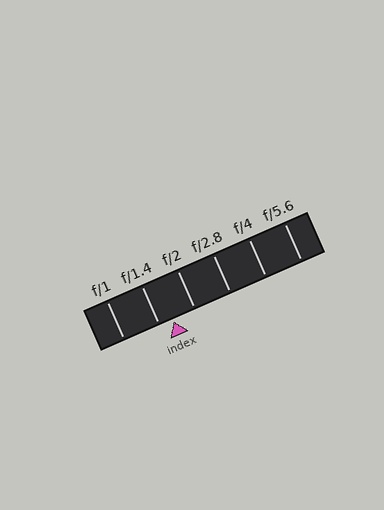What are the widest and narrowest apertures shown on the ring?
The widest aperture shown is f/1 and the narrowest is f/5.6.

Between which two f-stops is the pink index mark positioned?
The index mark is between f/1.4 and f/2.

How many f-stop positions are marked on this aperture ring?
There are 6 f-stop positions marked.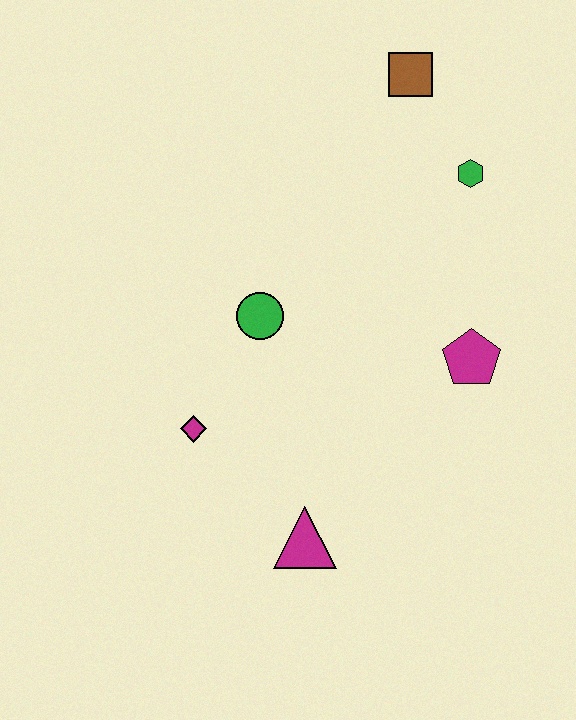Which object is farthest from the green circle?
The brown square is farthest from the green circle.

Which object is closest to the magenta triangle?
The magenta diamond is closest to the magenta triangle.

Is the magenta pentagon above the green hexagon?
No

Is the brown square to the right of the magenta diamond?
Yes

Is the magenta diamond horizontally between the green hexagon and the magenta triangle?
No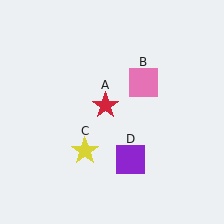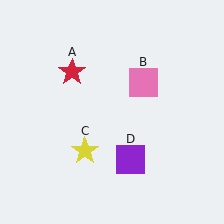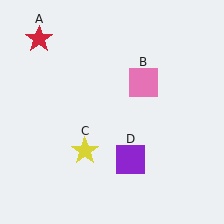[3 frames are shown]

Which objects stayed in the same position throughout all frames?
Pink square (object B) and yellow star (object C) and purple square (object D) remained stationary.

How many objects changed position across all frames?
1 object changed position: red star (object A).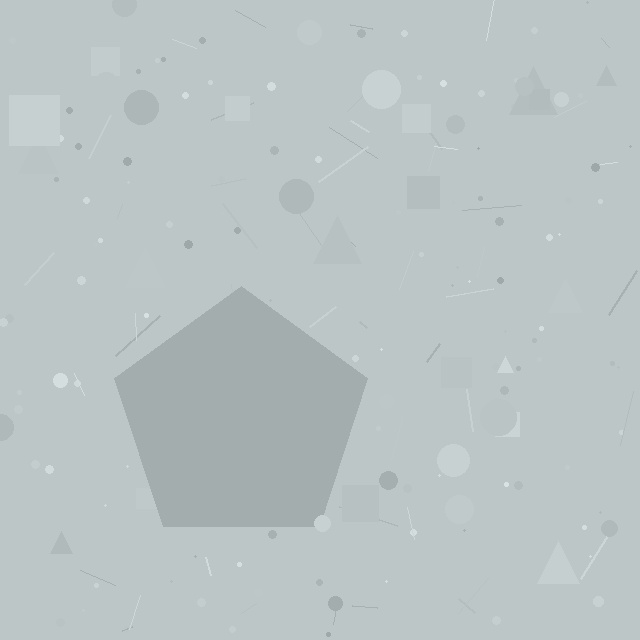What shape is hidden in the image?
A pentagon is hidden in the image.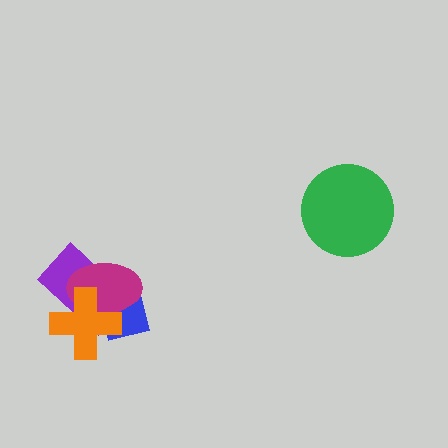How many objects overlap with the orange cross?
3 objects overlap with the orange cross.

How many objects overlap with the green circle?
0 objects overlap with the green circle.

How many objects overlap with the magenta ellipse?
3 objects overlap with the magenta ellipse.